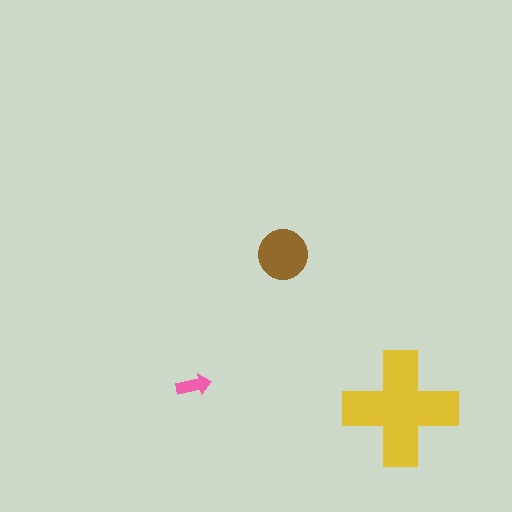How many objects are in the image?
There are 3 objects in the image.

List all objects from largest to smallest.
The yellow cross, the brown circle, the pink arrow.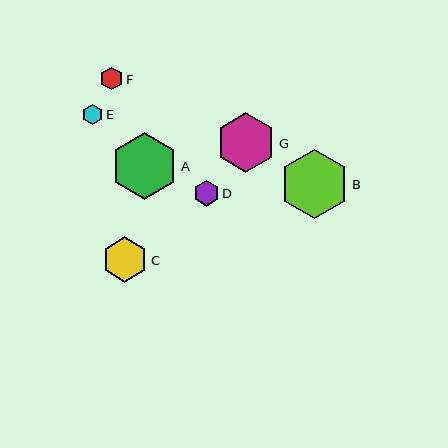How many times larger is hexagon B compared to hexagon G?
Hexagon B is approximately 1.2 times the size of hexagon G.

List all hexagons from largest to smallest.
From largest to smallest: B, A, G, C, D, F, E.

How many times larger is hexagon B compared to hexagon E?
Hexagon B is approximately 3.4 times the size of hexagon E.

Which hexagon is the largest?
Hexagon B is the largest with a size of approximately 69 pixels.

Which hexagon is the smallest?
Hexagon E is the smallest with a size of approximately 20 pixels.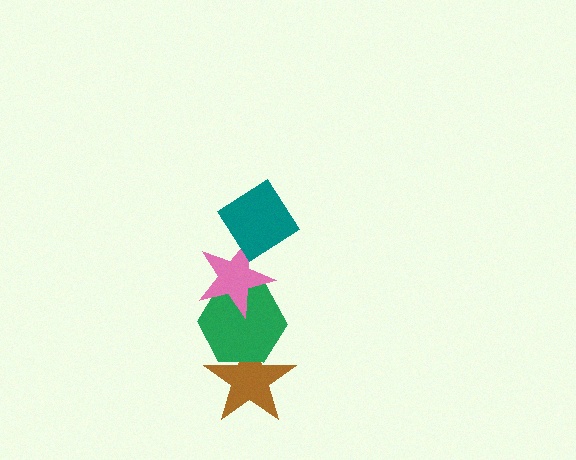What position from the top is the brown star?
The brown star is 4th from the top.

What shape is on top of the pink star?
The teal diamond is on top of the pink star.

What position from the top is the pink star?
The pink star is 2nd from the top.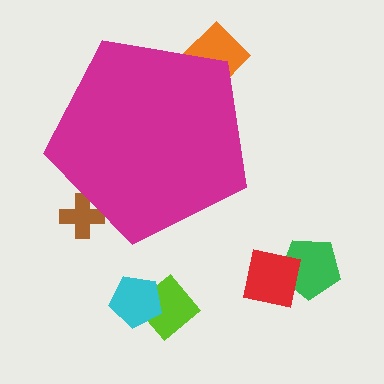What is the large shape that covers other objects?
A magenta pentagon.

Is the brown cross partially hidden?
Yes, the brown cross is partially hidden behind the magenta pentagon.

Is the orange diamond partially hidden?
Yes, the orange diamond is partially hidden behind the magenta pentagon.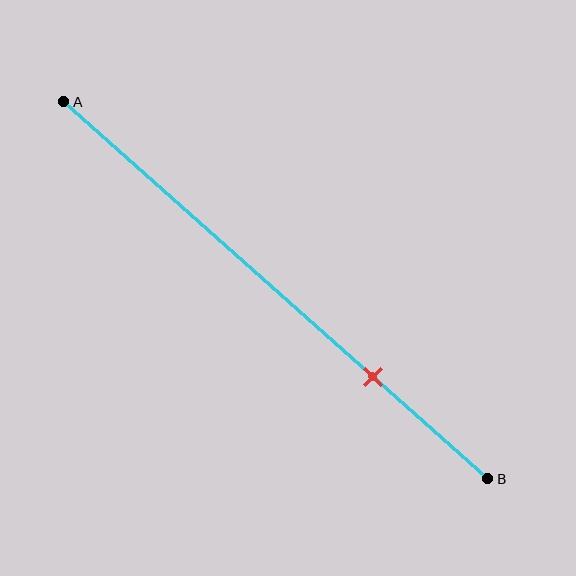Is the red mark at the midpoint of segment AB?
No, the mark is at about 75% from A, not at the 50% midpoint.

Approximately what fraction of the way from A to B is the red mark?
The red mark is approximately 75% of the way from A to B.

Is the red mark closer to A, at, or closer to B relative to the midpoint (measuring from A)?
The red mark is closer to point B than the midpoint of segment AB.